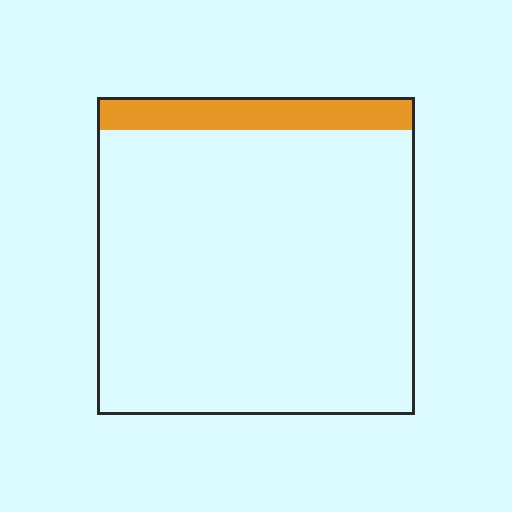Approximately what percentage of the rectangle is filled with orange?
Approximately 10%.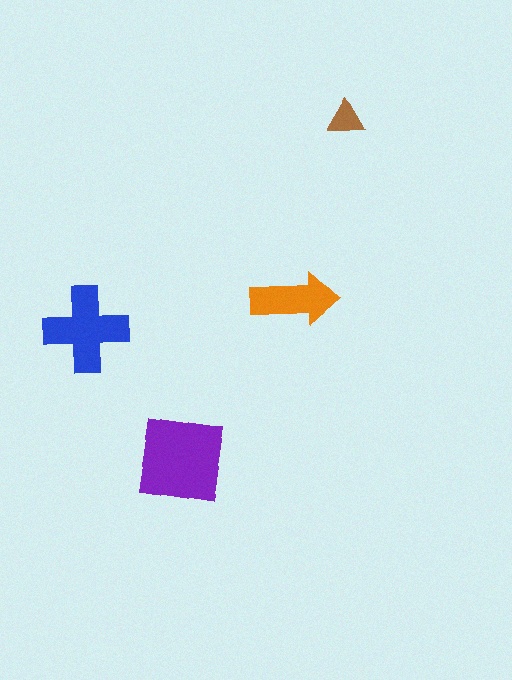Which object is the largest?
The purple square.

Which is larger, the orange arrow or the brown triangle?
The orange arrow.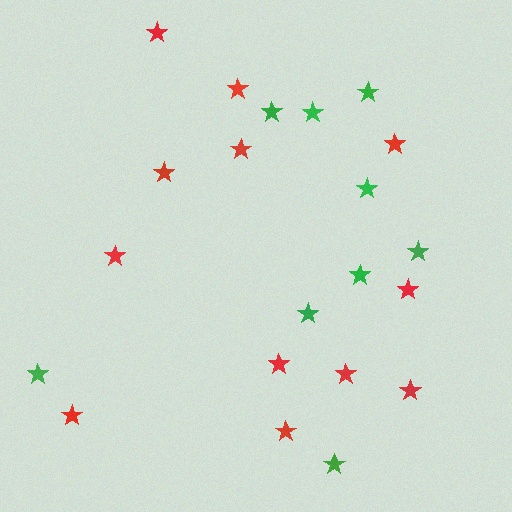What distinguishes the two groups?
There are 2 groups: one group of red stars (12) and one group of green stars (9).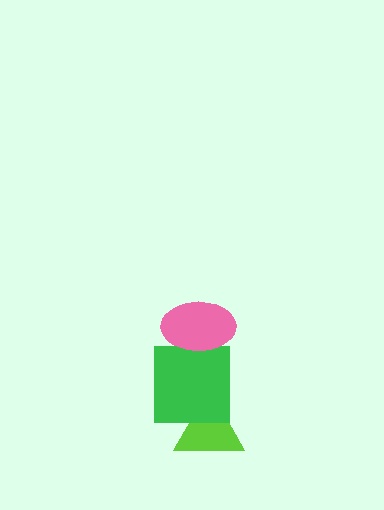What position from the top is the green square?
The green square is 2nd from the top.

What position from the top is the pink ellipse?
The pink ellipse is 1st from the top.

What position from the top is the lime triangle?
The lime triangle is 3rd from the top.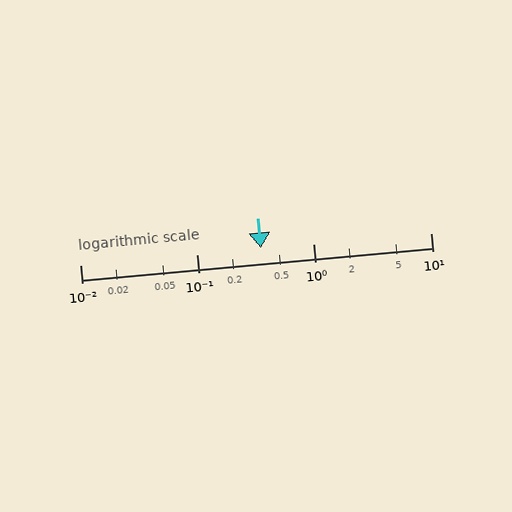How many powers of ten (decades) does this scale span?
The scale spans 3 decades, from 0.01 to 10.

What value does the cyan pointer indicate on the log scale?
The pointer indicates approximately 0.35.